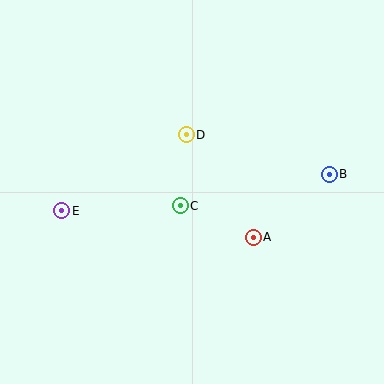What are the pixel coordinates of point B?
Point B is at (329, 174).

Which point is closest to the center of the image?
Point C at (180, 206) is closest to the center.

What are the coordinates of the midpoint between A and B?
The midpoint between A and B is at (291, 206).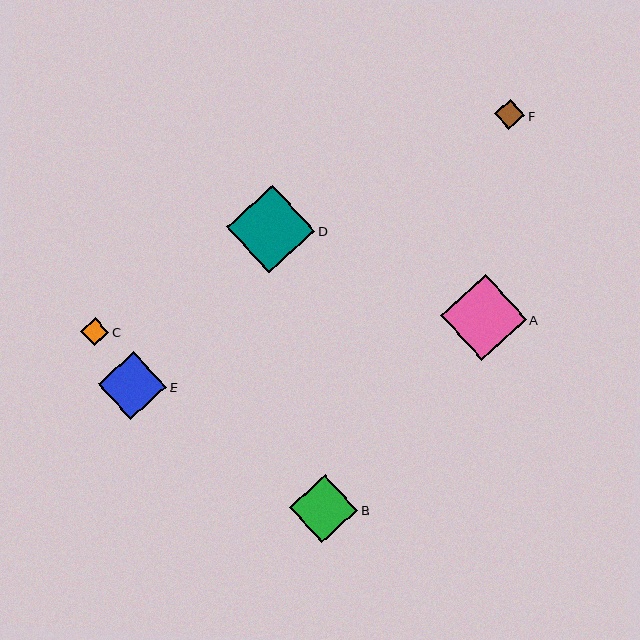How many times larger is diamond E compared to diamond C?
Diamond E is approximately 2.4 times the size of diamond C.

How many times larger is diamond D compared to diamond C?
Diamond D is approximately 3.1 times the size of diamond C.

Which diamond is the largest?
Diamond D is the largest with a size of approximately 88 pixels.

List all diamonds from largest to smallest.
From largest to smallest: D, A, E, B, F, C.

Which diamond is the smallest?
Diamond C is the smallest with a size of approximately 28 pixels.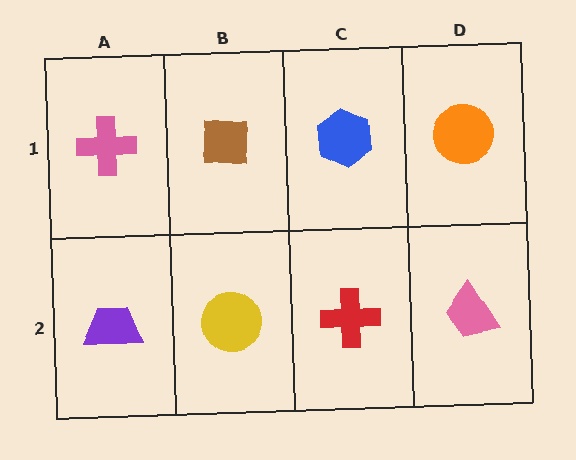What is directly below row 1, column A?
A purple trapezoid.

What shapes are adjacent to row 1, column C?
A red cross (row 2, column C), a brown square (row 1, column B), an orange circle (row 1, column D).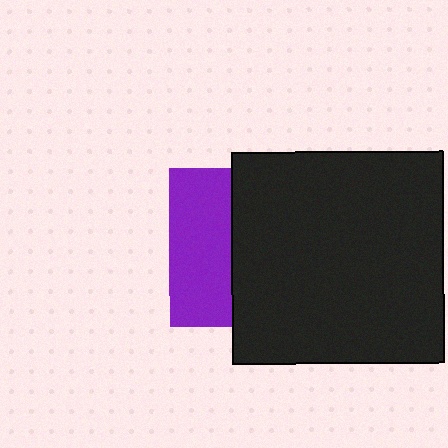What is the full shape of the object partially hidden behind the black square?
The partially hidden object is a purple square.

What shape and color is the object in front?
The object in front is a black square.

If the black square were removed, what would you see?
You would see the complete purple square.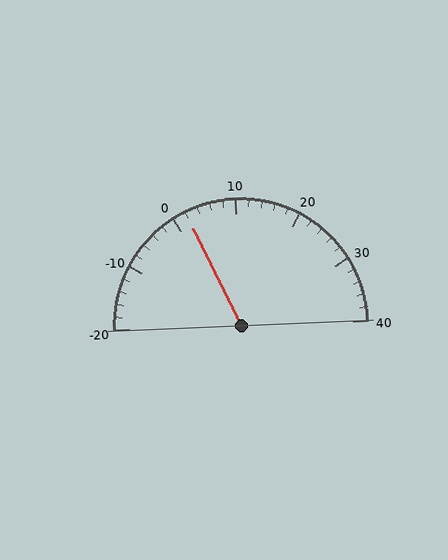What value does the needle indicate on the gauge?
The needle indicates approximately 2.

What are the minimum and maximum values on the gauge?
The gauge ranges from -20 to 40.